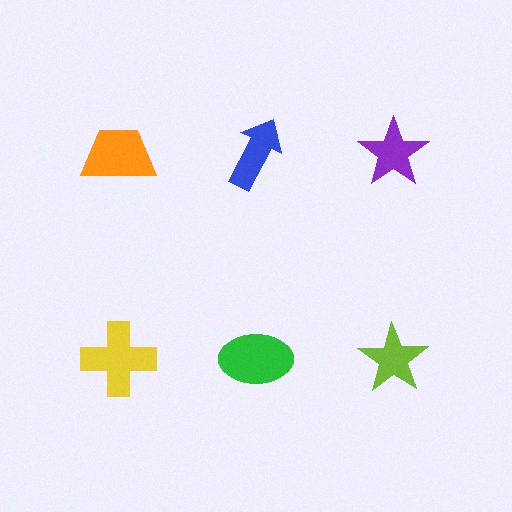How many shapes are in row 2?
3 shapes.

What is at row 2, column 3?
A lime star.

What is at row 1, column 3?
A purple star.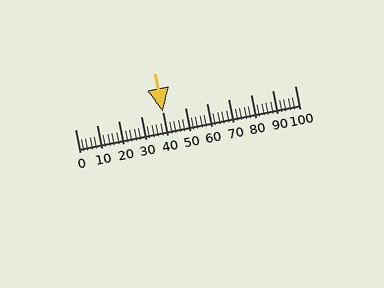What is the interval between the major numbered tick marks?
The major tick marks are spaced 10 units apart.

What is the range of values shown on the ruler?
The ruler shows values from 0 to 100.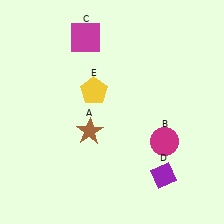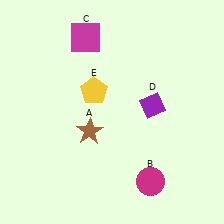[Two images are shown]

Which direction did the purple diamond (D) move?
The purple diamond (D) moved up.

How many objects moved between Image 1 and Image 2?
2 objects moved between the two images.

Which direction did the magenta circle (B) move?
The magenta circle (B) moved down.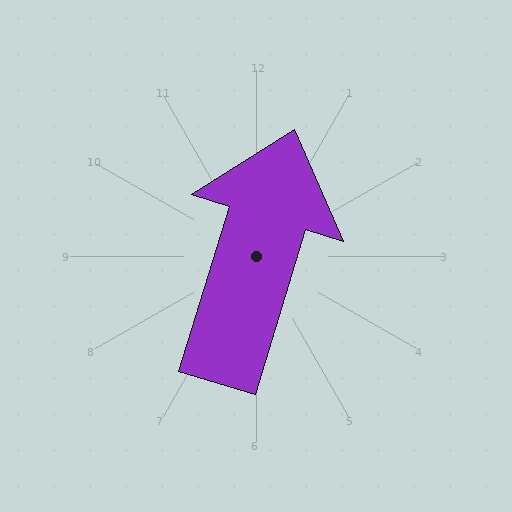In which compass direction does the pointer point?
North.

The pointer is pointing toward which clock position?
Roughly 1 o'clock.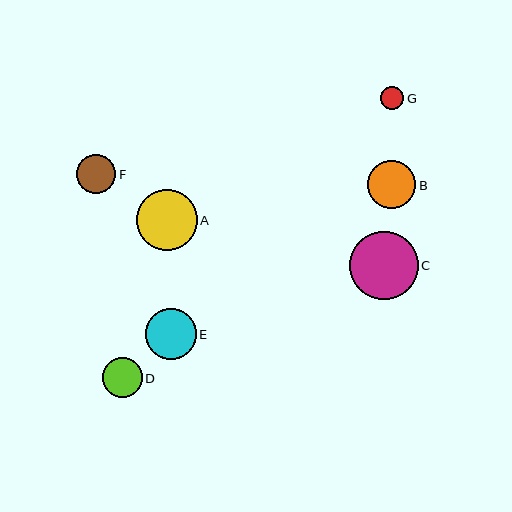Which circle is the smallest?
Circle G is the smallest with a size of approximately 23 pixels.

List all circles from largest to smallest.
From largest to smallest: C, A, E, B, D, F, G.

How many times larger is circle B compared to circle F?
Circle B is approximately 1.2 times the size of circle F.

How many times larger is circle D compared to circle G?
Circle D is approximately 1.7 times the size of circle G.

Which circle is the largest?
Circle C is the largest with a size of approximately 69 pixels.